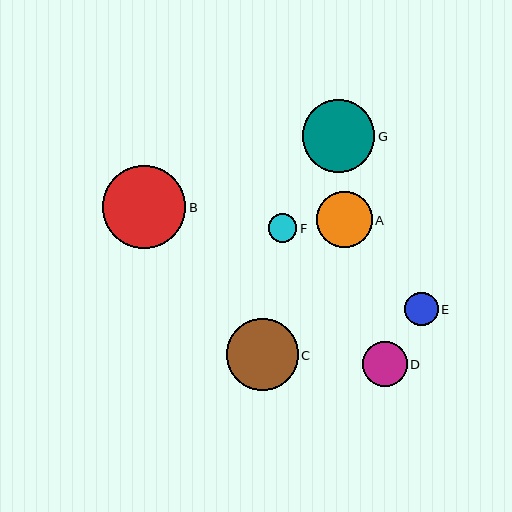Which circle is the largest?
Circle B is the largest with a size of approximately 83 pixels.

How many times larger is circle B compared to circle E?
Circle B is approximately 2.5 times the size of circle E.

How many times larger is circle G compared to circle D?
Circle G is approximately 1.6 times the size of circle D.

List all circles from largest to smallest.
From largest to smallest: B, G, C, A, D, E, F.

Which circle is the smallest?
Circle F is the smallest with a size of approximately 29 pixels.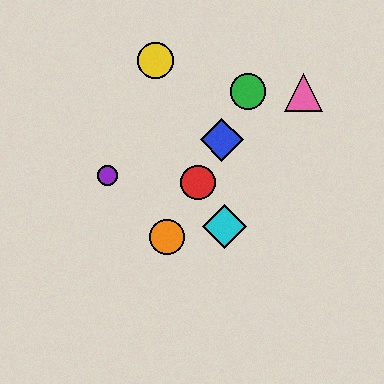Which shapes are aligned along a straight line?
The red circle, the blue diamond, the green circle, the orange circle are aligned along a straight line.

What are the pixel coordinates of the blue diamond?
The blue diamond is at (222, 140).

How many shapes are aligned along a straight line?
4 shapes (the red circle, the blue diamond, the green circle, the orange circle) are aligned along a straight line.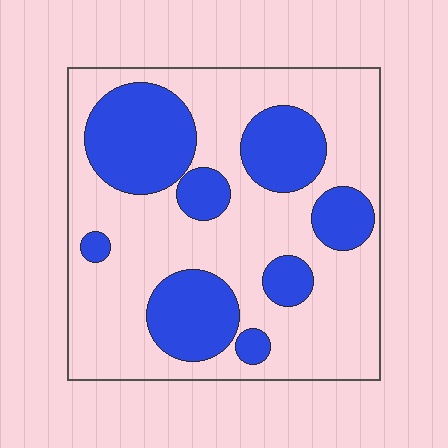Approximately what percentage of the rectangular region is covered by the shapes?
Approximately 35%.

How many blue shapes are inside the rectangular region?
8.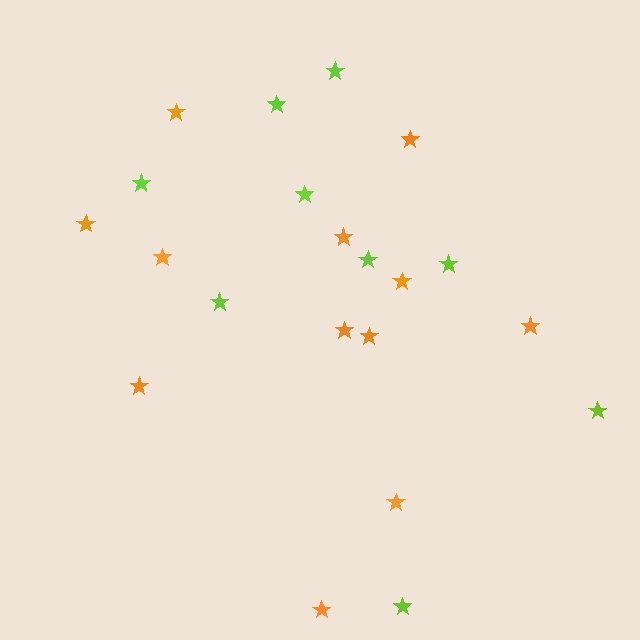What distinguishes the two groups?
There are 2 groups: one group of lime stars (9) and one group of orange stars (12).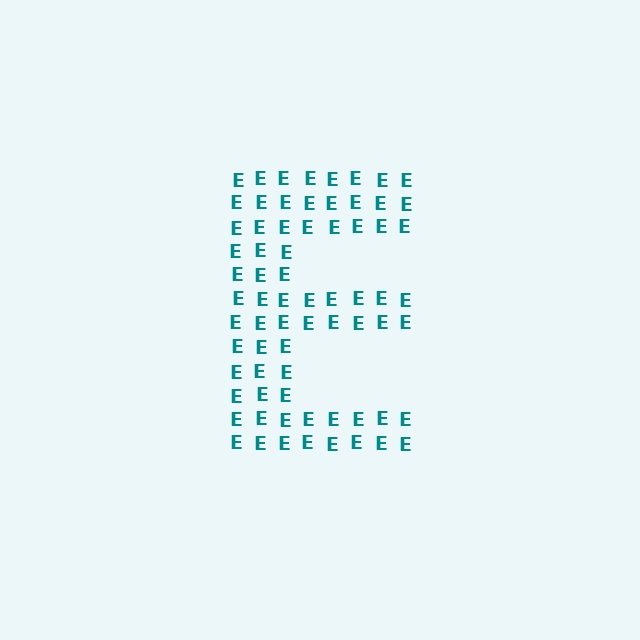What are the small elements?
The small elements are letter E's.